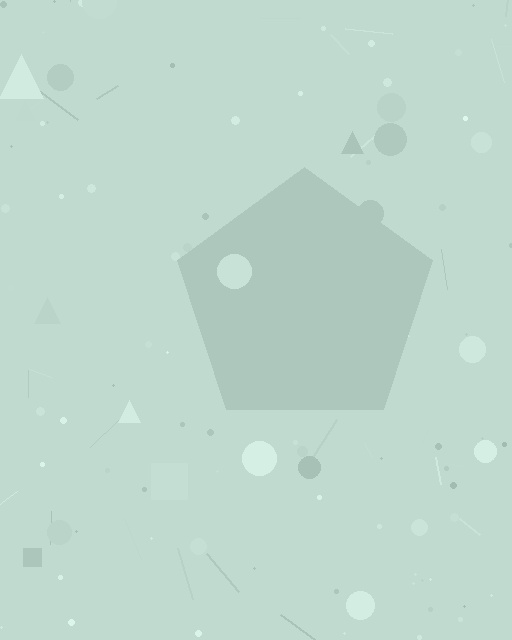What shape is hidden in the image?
A pentagon is hidden in the image.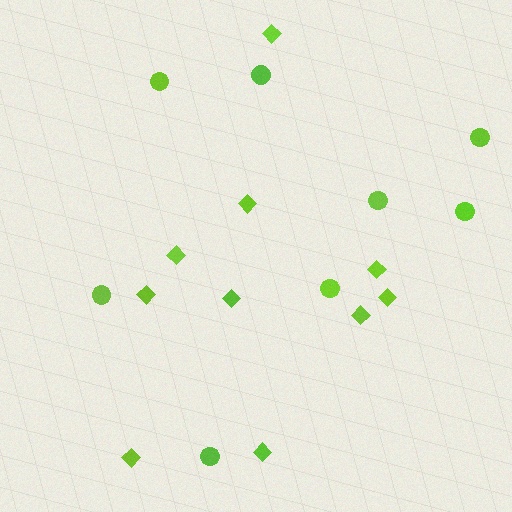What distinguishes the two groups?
There are 2 groups: one group of diamonds (10) and one group of circles (8).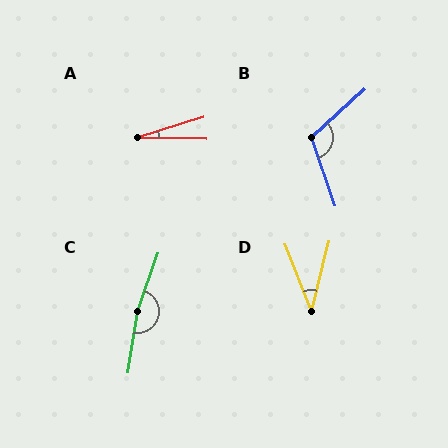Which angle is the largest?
C, at approximately 169 degrees.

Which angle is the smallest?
A, at approximately 19 degrees.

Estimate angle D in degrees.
Approximately 35 degrees.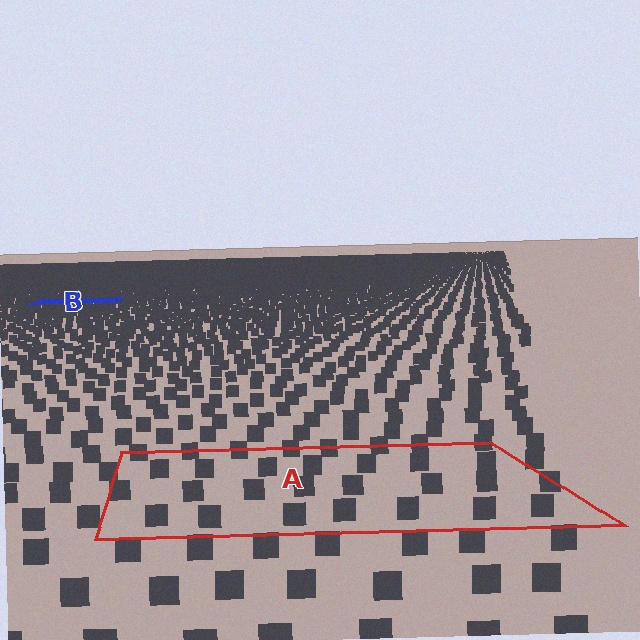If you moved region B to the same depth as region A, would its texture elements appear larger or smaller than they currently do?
They would appear larger. At a closer depth, the same texture elements are projected at a bigger on-screen size.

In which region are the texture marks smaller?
The texture marks are smaller in region B, because it is farther away.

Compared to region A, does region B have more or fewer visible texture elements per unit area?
Region B has more texture elements per unit area — they are packed more densely because it is farther away.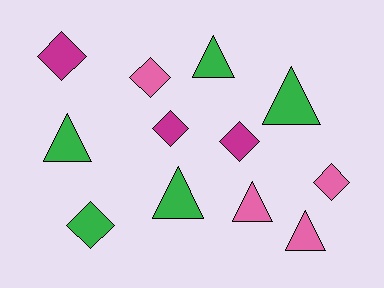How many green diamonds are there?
There is 1 green diamond.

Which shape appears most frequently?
Diamond, with 6 objects.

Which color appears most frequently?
Green, with 5 objects.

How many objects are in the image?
There are 12 objects.